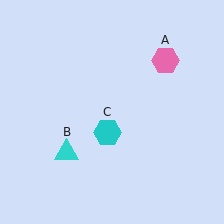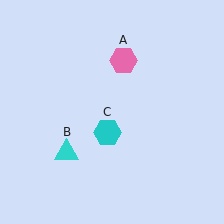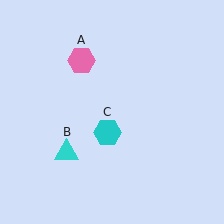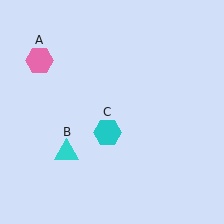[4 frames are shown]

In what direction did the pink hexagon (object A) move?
The pink hexagon (object A) moved left.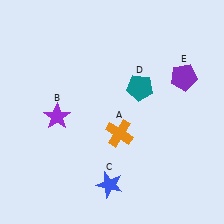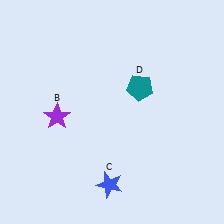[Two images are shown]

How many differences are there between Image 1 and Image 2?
There are 2 differences between the two images.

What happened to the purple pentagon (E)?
The purple pentagon (E) was removed in Image 2. It was in the top-right area of Image 1.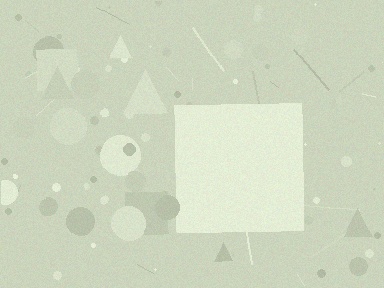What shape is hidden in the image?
A square is hidden in the image.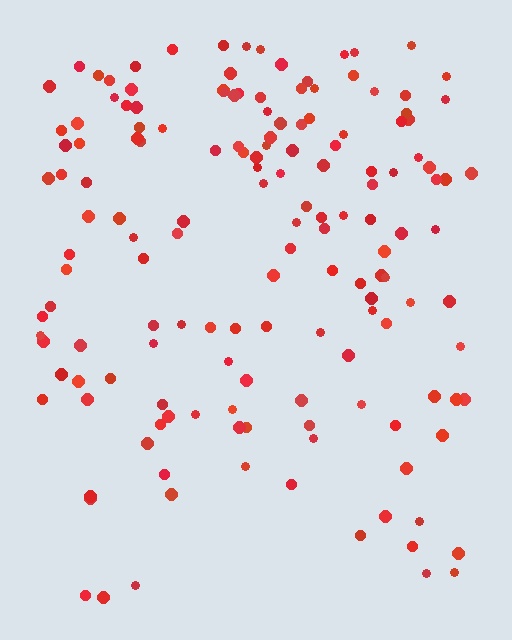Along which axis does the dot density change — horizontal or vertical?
Vertical.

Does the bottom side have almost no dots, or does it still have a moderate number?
Still a moderate number, just noticeably fewer than the top.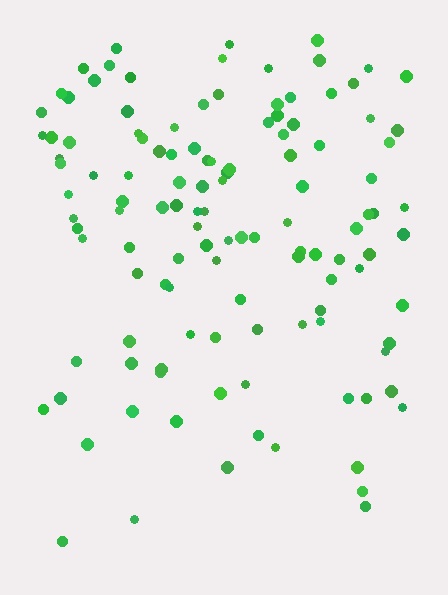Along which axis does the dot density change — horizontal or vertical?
Vertical.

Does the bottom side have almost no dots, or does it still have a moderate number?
Still a moderate number, just noticeably fewer than the top.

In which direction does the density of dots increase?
From bottom to top, with the top side densest.